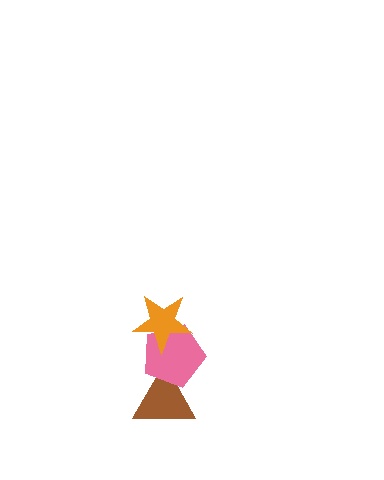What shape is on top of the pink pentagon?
The orange star is on top of the pink pentagon.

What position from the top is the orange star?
The orange star is 1st from the top.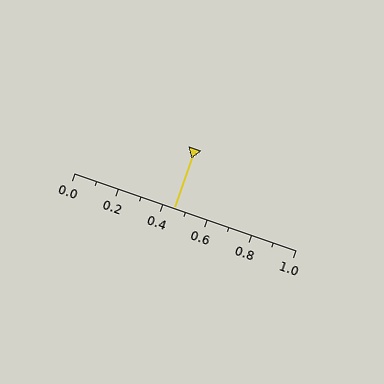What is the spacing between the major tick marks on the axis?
The major ticks are spaced 0.2 apart.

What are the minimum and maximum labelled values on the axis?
The axis runs from 0.0 to 1.0.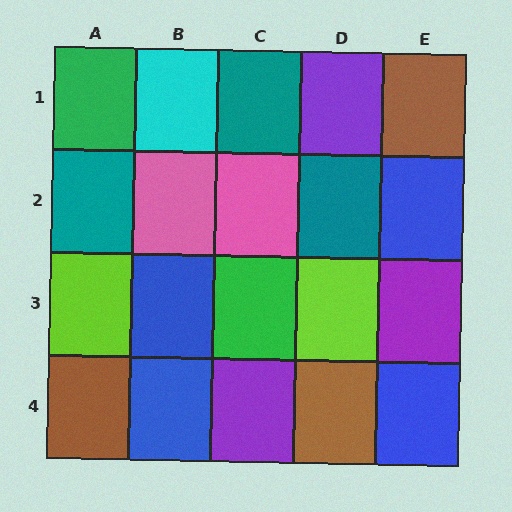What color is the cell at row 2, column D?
Teal.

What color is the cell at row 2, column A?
Teal.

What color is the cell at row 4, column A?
Brown.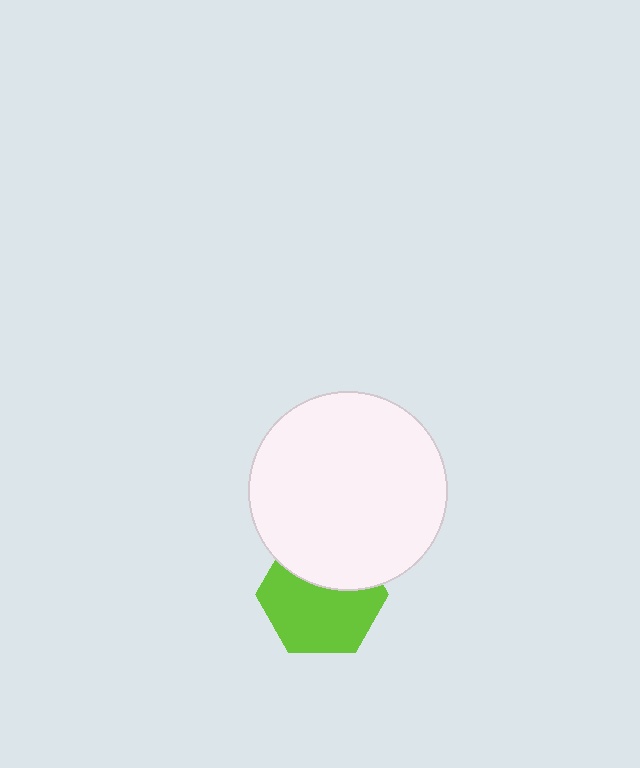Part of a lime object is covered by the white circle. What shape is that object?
It is a hexagon.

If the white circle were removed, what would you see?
You would see the complete lime hexagon.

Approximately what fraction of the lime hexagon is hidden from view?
Roughly 36% of the lime hexagon is hidden behind the white circle.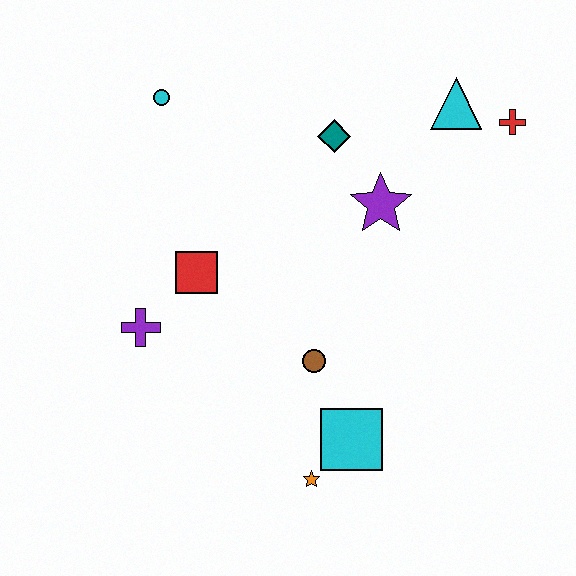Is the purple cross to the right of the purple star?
No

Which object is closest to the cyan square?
The orange star is closest to the cyan square.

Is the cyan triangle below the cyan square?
No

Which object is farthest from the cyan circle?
The orange star is farthest from the cyan circle.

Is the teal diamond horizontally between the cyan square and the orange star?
Yes